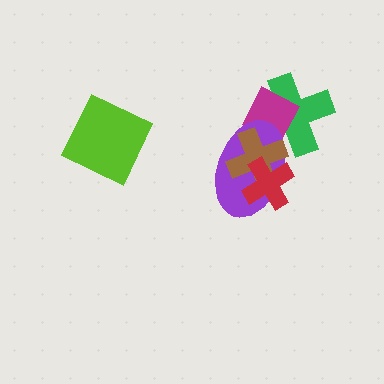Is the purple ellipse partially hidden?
Yes, it is partially covered by another shape.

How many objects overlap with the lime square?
0 objects overlap with the lime square.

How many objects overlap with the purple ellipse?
4 objects overlap with the purple ellipse.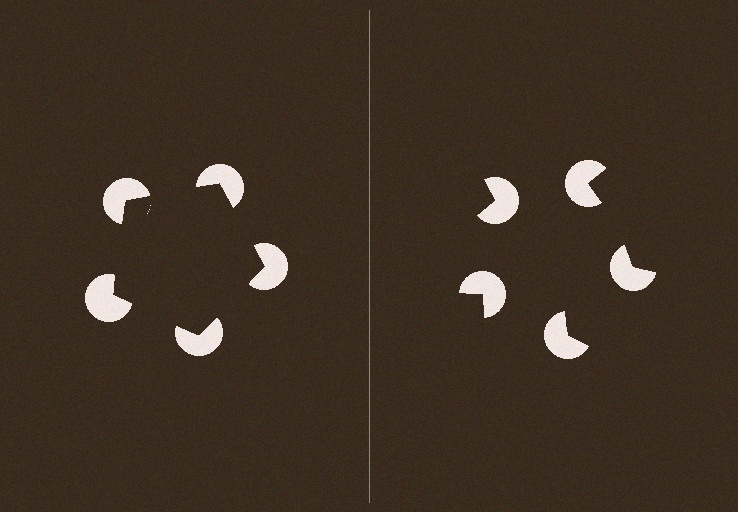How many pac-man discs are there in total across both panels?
10 — 5 on each side.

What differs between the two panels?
The pac-man discs are positioned identically on both sides; only the wedge orientations differ. On the left they align to a pentagon; on the right they are misaligned.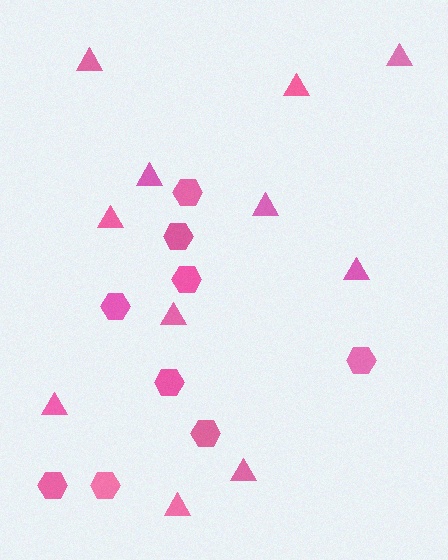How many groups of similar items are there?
There are 2 groups: one group of hexagons (9) and one group of triangles (11).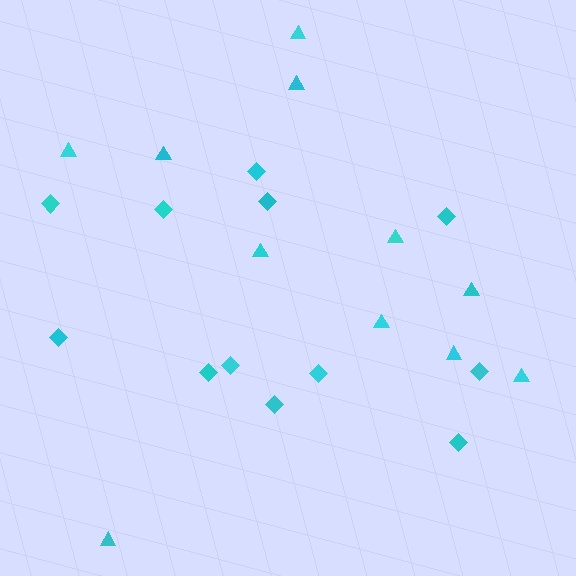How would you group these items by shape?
There are 2 groups: one group of diamonds (12) and one group of triangles (11).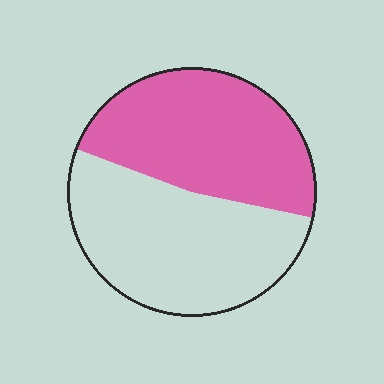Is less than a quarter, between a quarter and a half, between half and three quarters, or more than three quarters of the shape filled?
Between a quarter and a half.